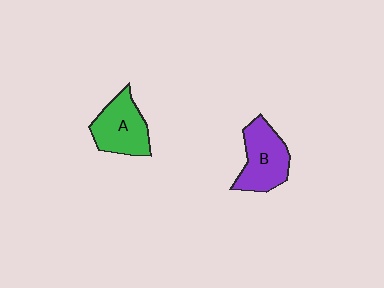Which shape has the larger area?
Shape B (purple).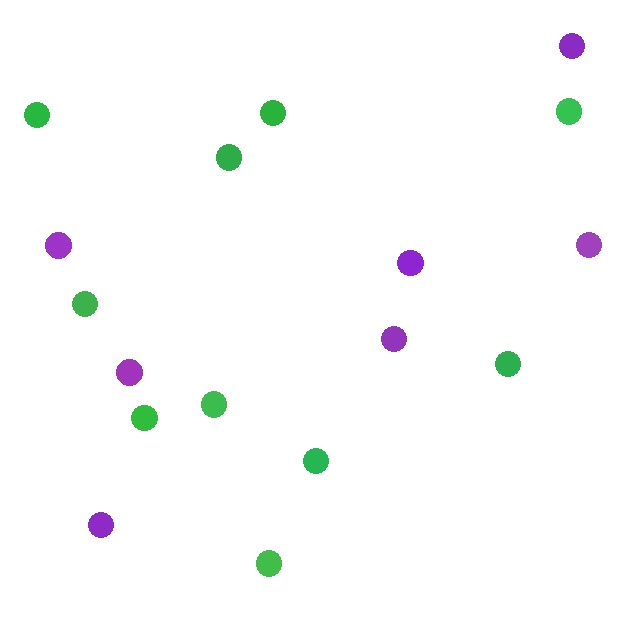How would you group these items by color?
There are 2 groups: one group of purple circles (7) and one group of green circles (10).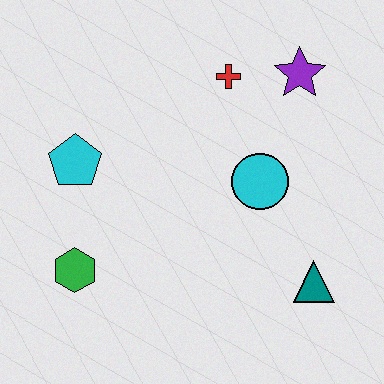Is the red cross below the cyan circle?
No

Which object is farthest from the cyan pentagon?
The teal triangle is farthest from the cyan pentagon.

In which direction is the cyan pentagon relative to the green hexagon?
The cyan pentagon is above the green hexagon.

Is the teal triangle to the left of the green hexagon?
No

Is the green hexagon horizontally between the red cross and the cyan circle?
No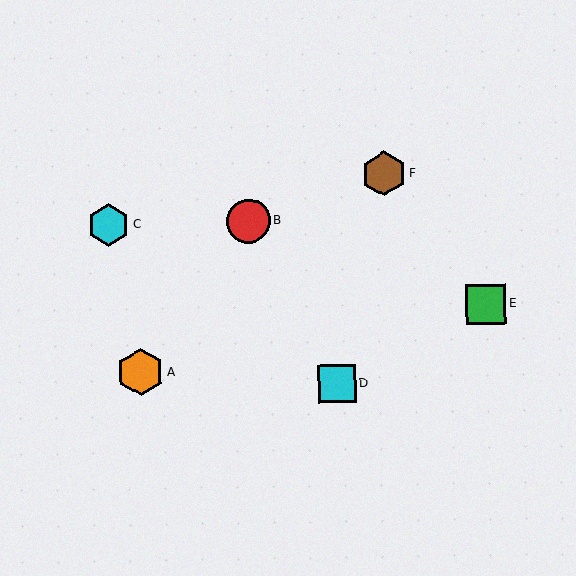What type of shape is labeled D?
Shape D is a cyan square.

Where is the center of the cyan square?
The center of the cyan square is at (337, 383).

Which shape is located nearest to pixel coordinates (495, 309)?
The green square (labeled E) at (486, 304) is nearest to that location.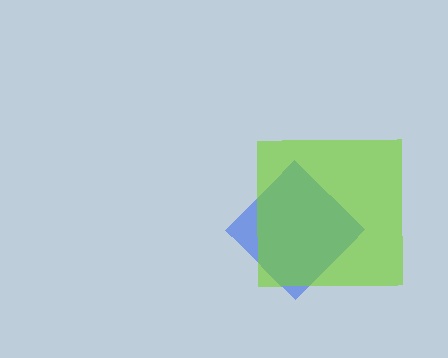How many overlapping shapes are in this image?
There are 2 overlapping shapes in the image.